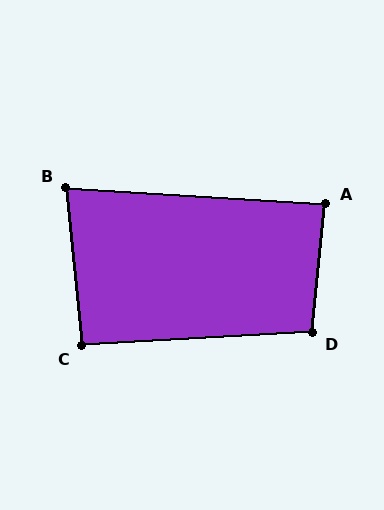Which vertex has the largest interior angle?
D, at approximately 99 degrees.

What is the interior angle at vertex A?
Approximately 88 degrees (approximately right).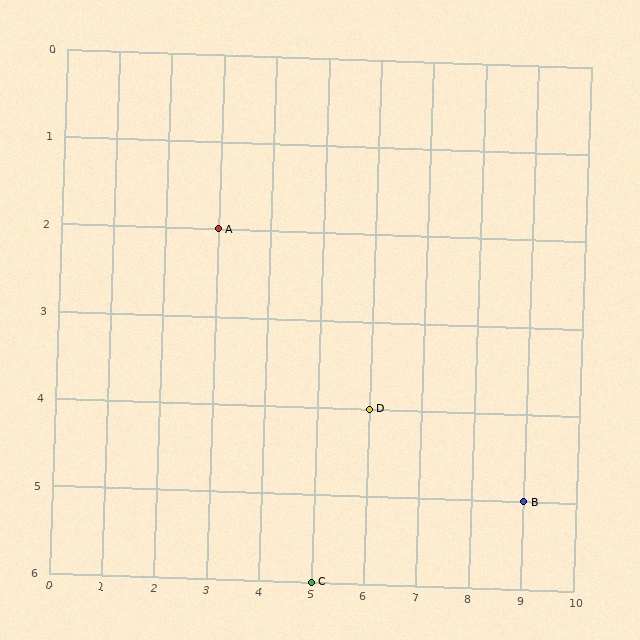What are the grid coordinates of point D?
Point D is at grid coordinates (6, 4).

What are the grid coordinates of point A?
Point A is at grid coordinates (3, 2).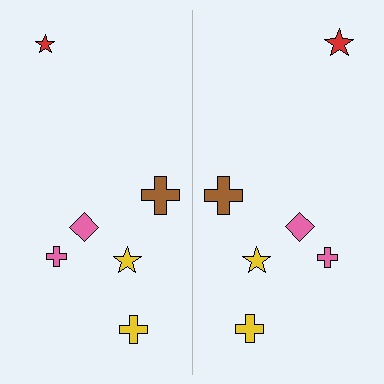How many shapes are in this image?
There are 12 shapes in this image.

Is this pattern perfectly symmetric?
No, the pattern is not perfectly symmetric. The red star on the right side has a different size than its mirror counterpart.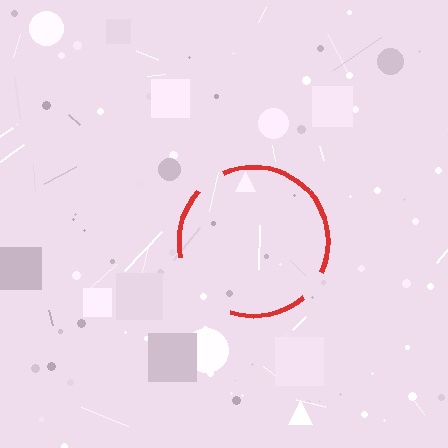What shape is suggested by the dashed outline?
The dashed outline suggests a circle.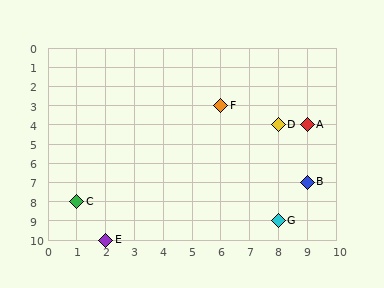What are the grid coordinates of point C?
Point C is at grid coordinates (1, 8).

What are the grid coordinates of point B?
Point B is at grid coordinates (9, 7).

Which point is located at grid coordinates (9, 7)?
Point B is at (9, 7).